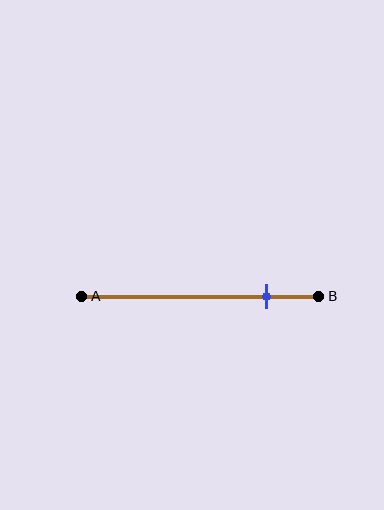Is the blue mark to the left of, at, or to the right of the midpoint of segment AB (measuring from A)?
The blue mark is to the right of the midpoint of segment AB.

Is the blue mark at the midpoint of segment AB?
No, the mark is at about 80% from A, not at the 50% midpoint.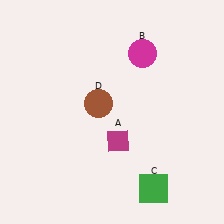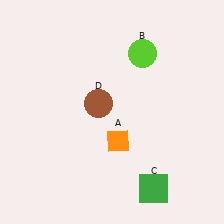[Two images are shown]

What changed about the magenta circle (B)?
In Image 1, B is magenta. In Image 2, it changed to lime.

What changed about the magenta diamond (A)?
In Image 1, A is magenta. In Image 2, it changed to orange.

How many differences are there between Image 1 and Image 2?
There are 2 differences between the two images.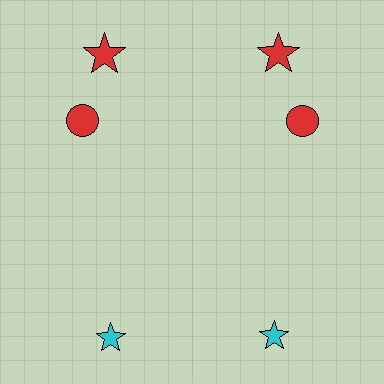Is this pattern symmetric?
Yes, this pattern has bilateral (reflection) symmetry.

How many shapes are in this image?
There are 6 shapes in this image.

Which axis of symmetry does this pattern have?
The pattern has a vertical axis of symmetry running through the center of the image.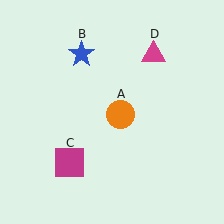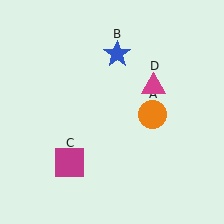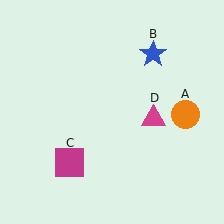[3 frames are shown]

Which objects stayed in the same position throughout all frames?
Magenta square (object C) remained stationary.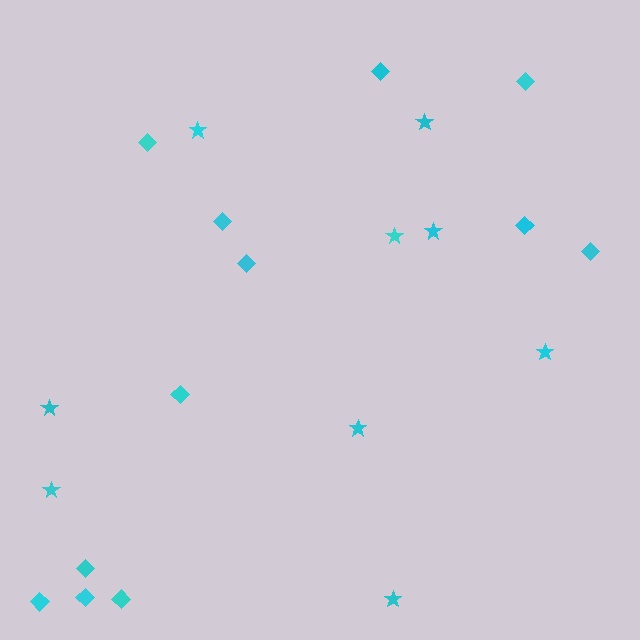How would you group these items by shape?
There are 2 groups: one group of stars (9) and one group of diamonds (12).